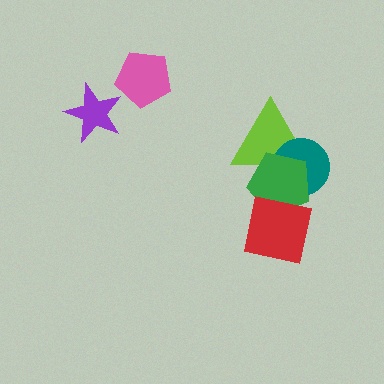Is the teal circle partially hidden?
Yes, it is partially covered by another shape.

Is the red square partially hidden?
No, no other shape covers it.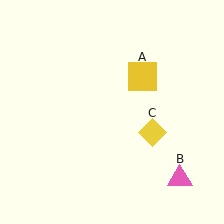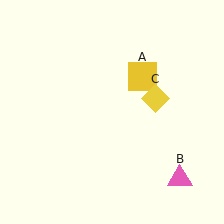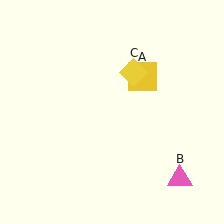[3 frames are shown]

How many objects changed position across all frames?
1 object changed position: yellow diamond (object C).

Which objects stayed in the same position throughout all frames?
Yellow square (object A) and pink triangle (object B) remained stationary.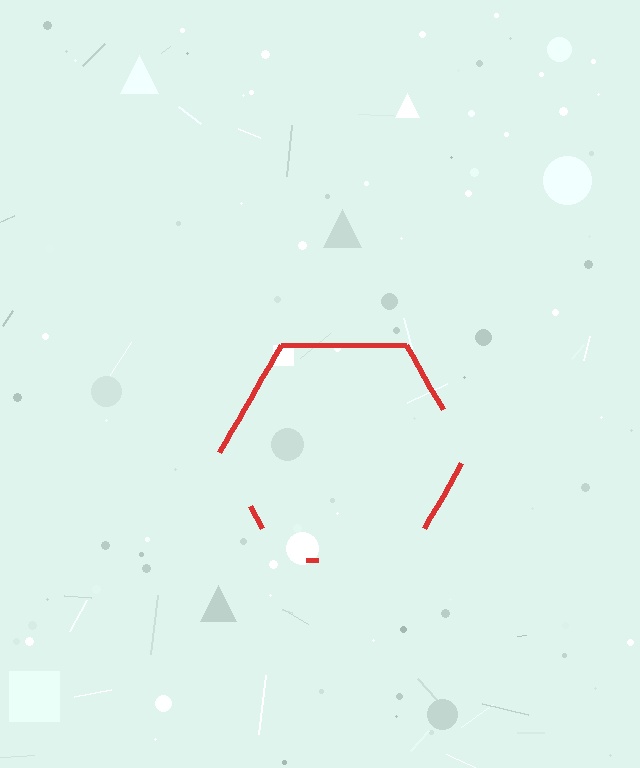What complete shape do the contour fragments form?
The contour fragments form a hexagon.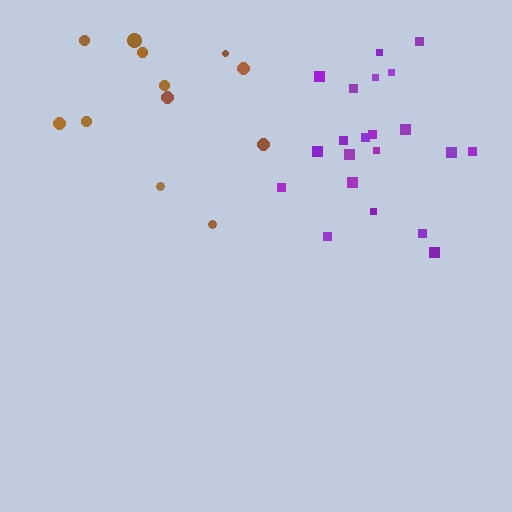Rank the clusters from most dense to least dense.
purple, brown.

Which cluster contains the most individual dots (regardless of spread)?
Purple (21).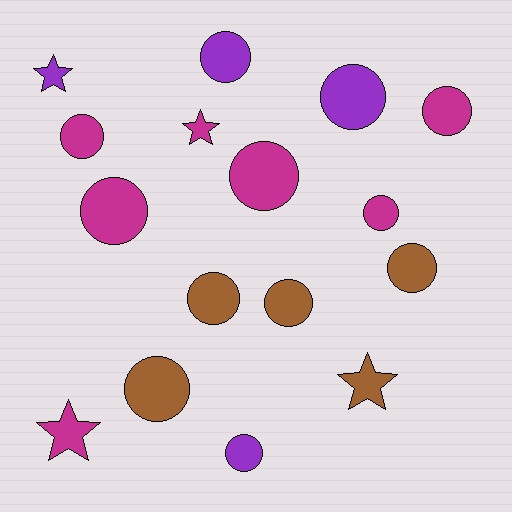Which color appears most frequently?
Magenta, with 7 objects.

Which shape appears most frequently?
Circle, with 12 objects.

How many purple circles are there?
There are 3 purple circles.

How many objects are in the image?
There are 16 objects.